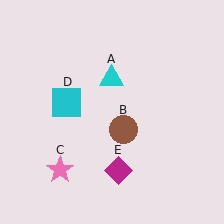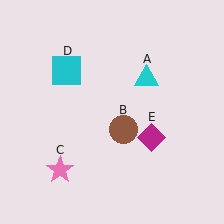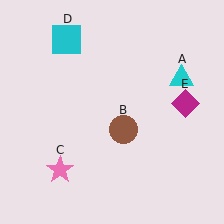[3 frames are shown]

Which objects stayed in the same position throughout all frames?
Brown circle (object B) and pink star (object C) remained stationary.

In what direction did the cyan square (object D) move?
The cyan square (object D) moved up.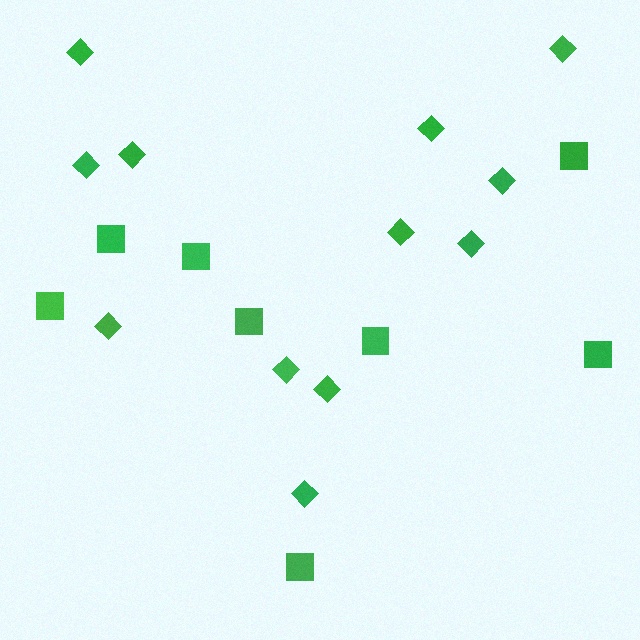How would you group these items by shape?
There are 2 groups: one group of diamonds (12) and one group of squares (8).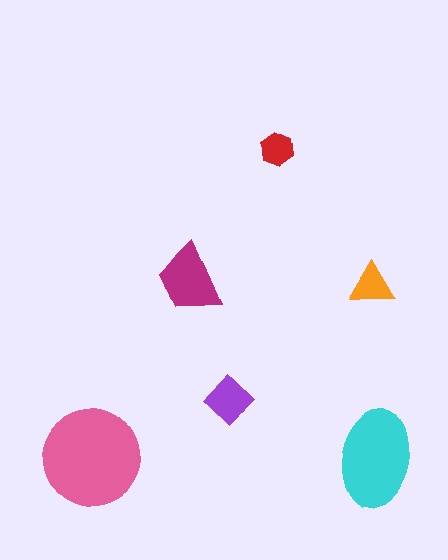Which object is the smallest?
The red hexagon.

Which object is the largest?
The pink circle.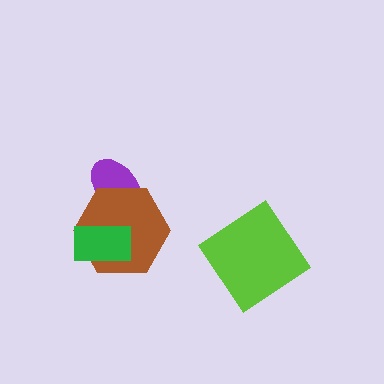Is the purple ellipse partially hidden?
Yes, it is partially covered by another shape.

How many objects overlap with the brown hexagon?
2 objects overlap with the brown hexagon.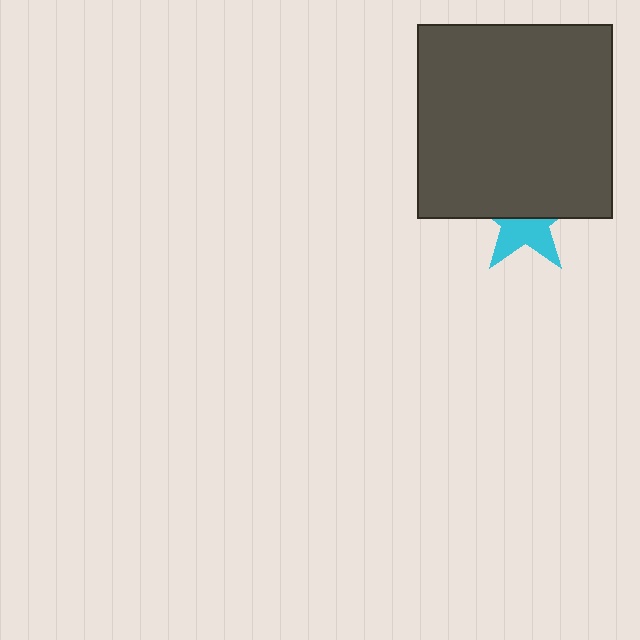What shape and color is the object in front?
The object in front is a dark gray square.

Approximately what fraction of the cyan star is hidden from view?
Roughly 55% of the cyan star is hidden behind the dark gray square.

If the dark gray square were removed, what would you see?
You would see the complete cyan star.